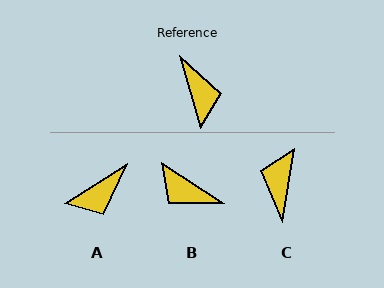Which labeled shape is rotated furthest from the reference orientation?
C, about 155 degrees away.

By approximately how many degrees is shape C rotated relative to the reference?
Approximately 155 degrees counter-clockwise.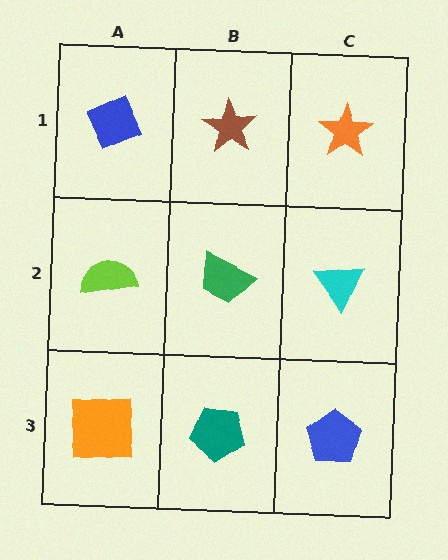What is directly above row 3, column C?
A cyan triangle.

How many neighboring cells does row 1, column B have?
3.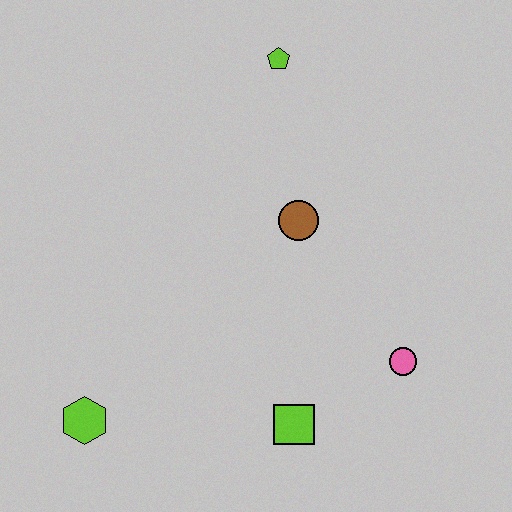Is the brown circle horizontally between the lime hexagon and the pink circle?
Yes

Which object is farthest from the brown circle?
The lime hexagon is farthest from the brown circle.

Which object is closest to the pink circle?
The lime square is closest to the pink circle.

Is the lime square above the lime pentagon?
No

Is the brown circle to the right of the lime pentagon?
Yes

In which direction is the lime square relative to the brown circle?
The lime square is below the brown circle.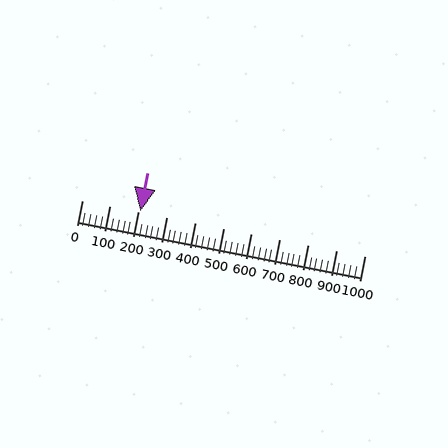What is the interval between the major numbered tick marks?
The major tick marks are spaced 100 units apart.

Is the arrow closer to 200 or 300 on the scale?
The arrow is closer to 200.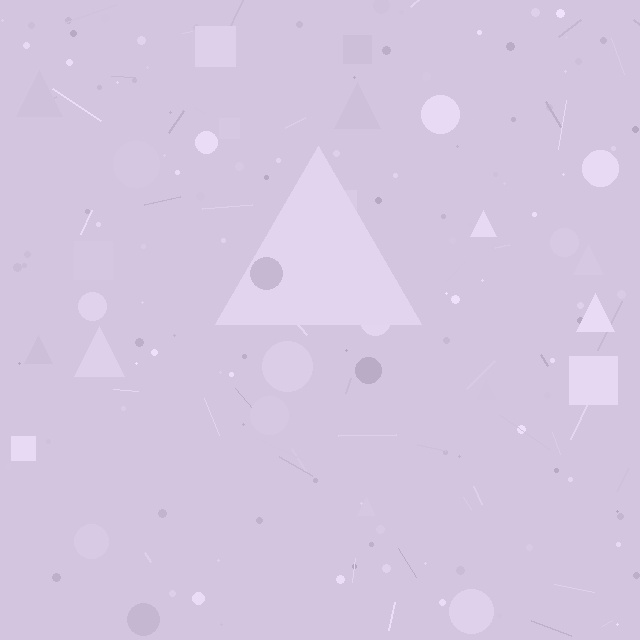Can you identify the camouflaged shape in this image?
The camouflaged shape is a triangle.